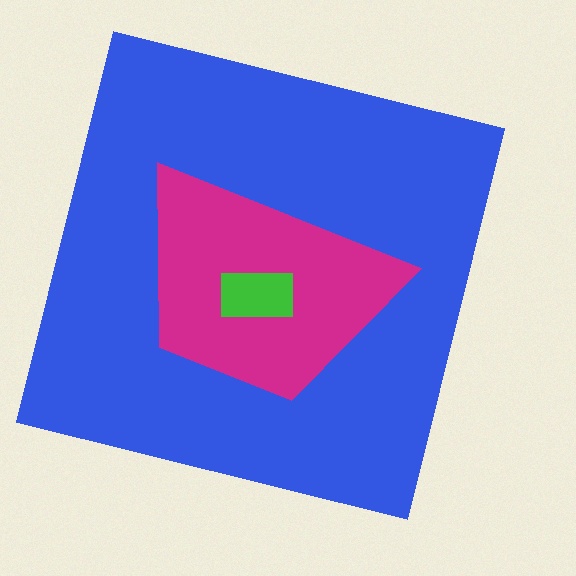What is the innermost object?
The green rectangle.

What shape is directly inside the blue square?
The magenta trapezoid.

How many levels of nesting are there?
3.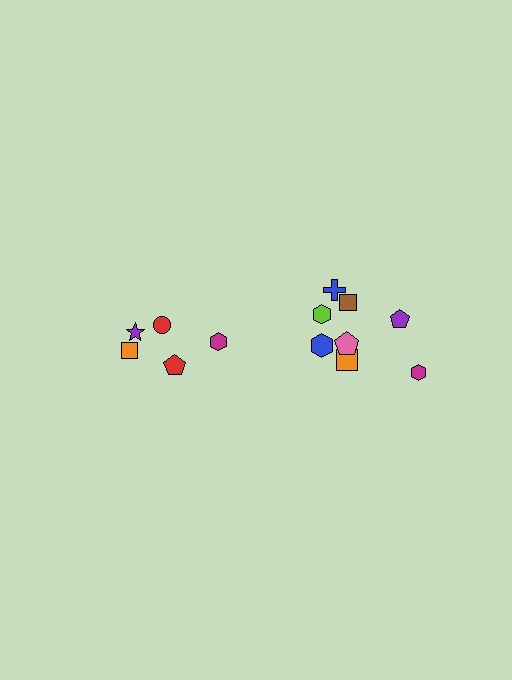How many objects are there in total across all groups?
There are 13 objects.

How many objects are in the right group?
There are 8 objects.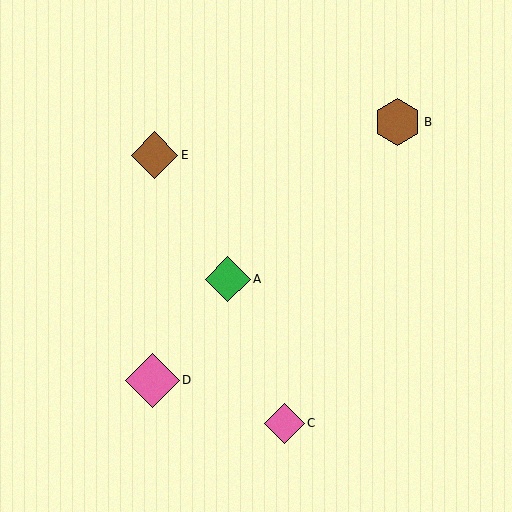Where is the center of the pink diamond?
The center of the pink diamond is at (152, 380).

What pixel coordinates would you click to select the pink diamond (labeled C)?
Click at (284, 423) to select the pink diamond C.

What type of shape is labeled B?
Shape B is a brown hexagon.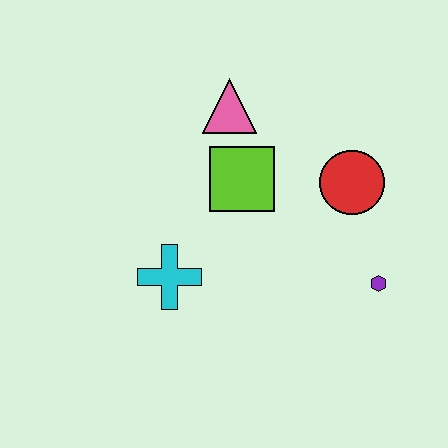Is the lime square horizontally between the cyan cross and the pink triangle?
No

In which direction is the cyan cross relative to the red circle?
The cyan cross is to the left of the red circle.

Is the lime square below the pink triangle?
Yes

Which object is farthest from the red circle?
The cyan cross is farthest from the red circle.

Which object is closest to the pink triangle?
The lime square is closest to the pink triangle.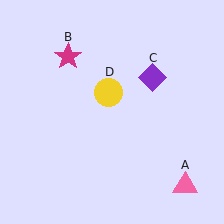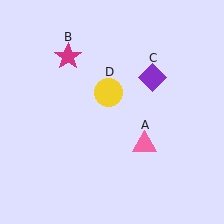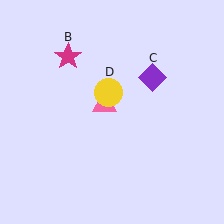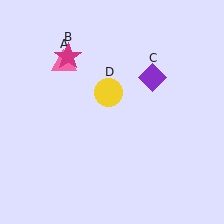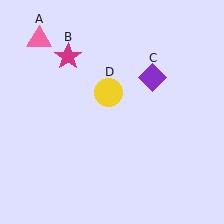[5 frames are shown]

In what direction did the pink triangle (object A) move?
The pink triangle (object A) moved up and to the left.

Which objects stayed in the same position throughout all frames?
Magenta star (object B) and purple diamond (object C) and yellow circle (object D) remained stationary.